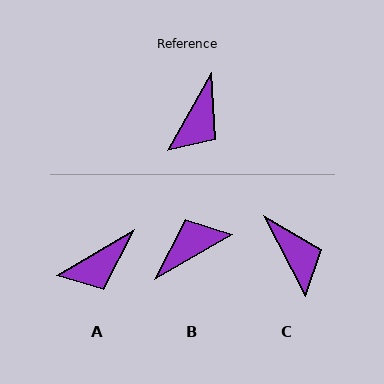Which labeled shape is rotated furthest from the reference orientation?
B, about 149 degrees away.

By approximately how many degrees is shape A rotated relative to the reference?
Approximately 30 degrees clockwise.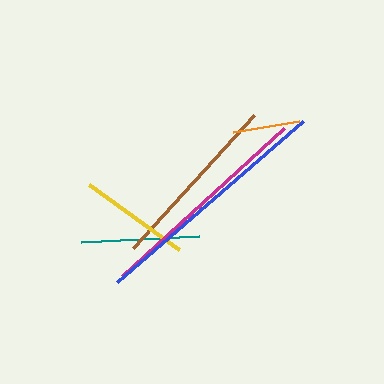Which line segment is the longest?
The blue line is the longest at approximately 246 pixels.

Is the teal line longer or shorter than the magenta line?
The magenta line is longer than the teal line.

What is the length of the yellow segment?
The yellow segment is approximately 111 pixels long.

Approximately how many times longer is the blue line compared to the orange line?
The blue line is approximately 3.7 times the length of the orange line.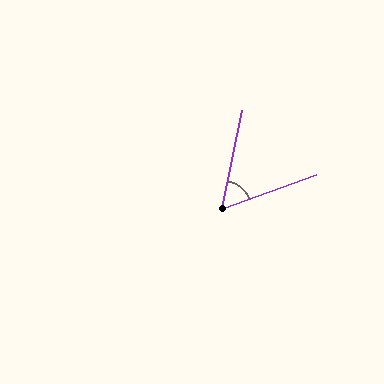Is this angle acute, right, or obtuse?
It is acute.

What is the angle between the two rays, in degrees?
Approximately 59 degrees.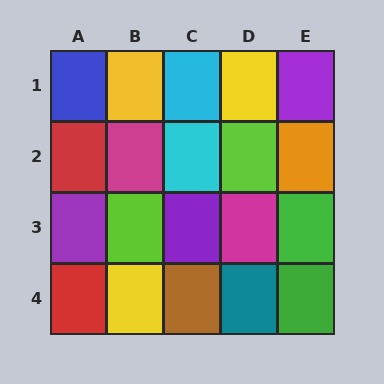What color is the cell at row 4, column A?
Red.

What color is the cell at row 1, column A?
Blue.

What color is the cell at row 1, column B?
Yellow.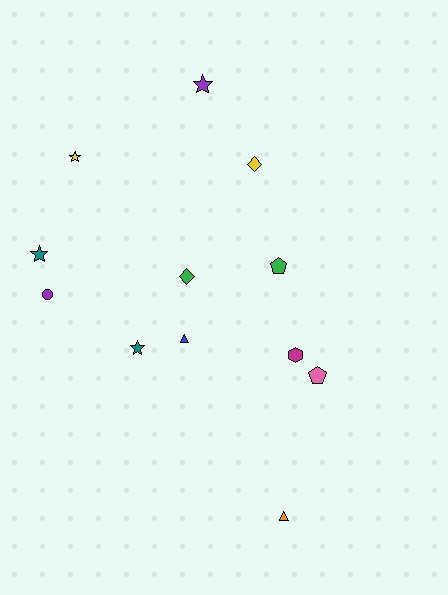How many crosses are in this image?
There are no crosses.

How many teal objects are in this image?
There are 2 teal objects.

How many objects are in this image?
There are 12 objects.